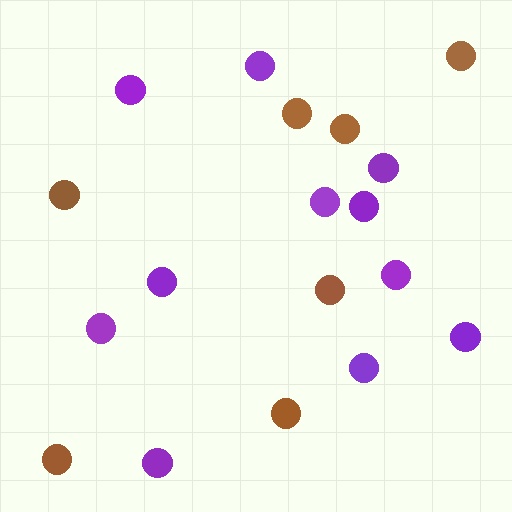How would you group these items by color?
There are 2 groups: one group of purple circles (11) and one group of brown circles (7).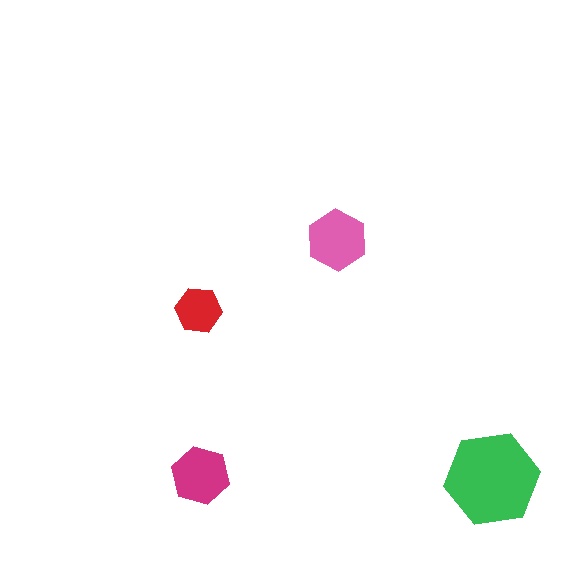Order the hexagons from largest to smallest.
the green one, the pink one, the magenta one, the red one.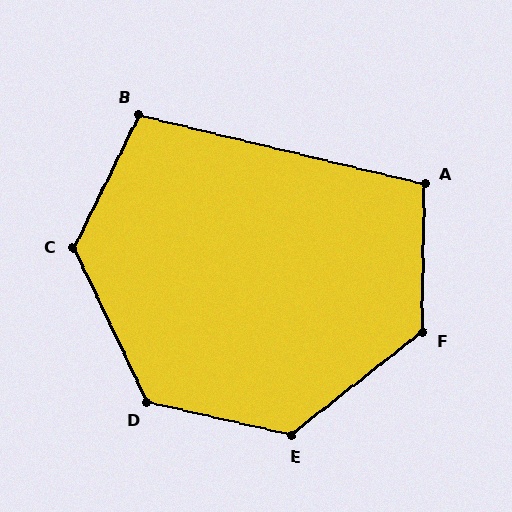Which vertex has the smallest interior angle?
B, at approximately 103 degrees.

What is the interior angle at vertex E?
Approximately 129 degrees (obtuse).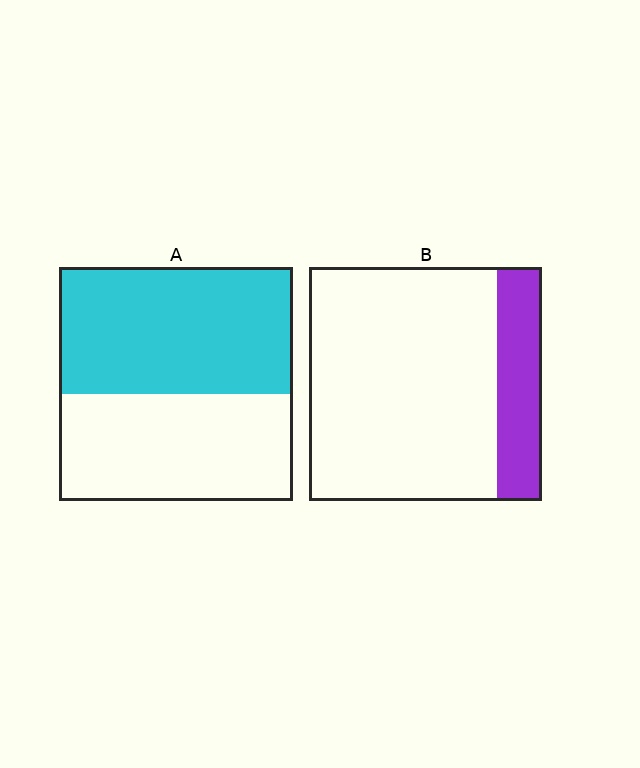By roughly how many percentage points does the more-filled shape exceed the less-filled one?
By roughly 35 percentage points (A over B).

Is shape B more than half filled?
No.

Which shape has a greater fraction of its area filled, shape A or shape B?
Shape A.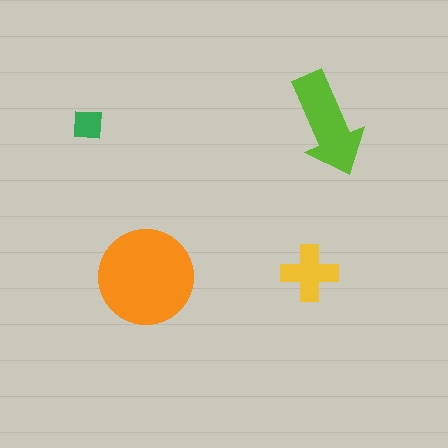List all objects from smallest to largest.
The green square, the yellow cross, the lime arrow, the orange circle.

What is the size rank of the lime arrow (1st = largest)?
2nd.